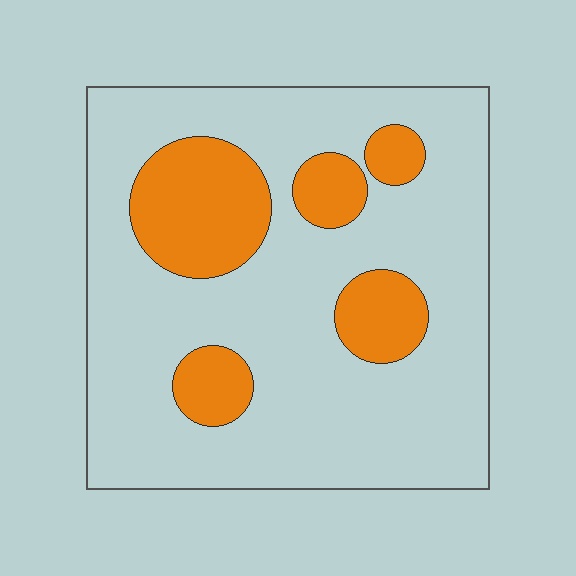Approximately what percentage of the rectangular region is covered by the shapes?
Approximately 20%.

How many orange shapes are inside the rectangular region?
5.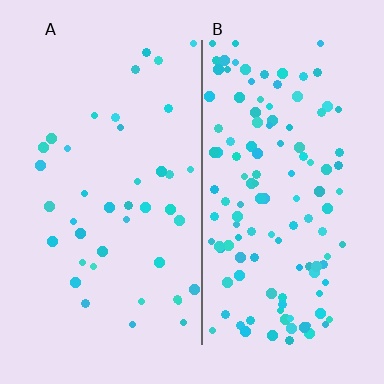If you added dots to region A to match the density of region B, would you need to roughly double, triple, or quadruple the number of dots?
Approximately triple.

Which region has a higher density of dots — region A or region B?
B (the right).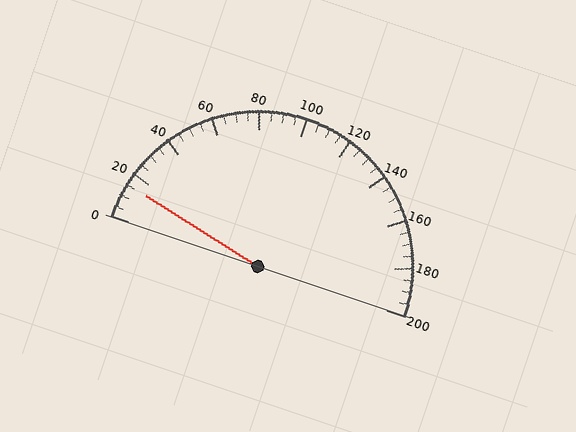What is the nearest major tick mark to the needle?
The nearest major tick mark is 20.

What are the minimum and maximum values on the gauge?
The gauge ranges from 0 to 200.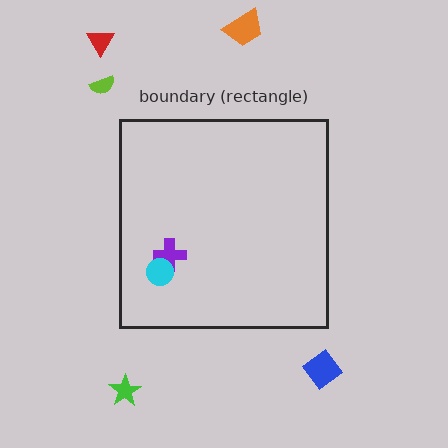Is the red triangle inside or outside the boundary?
Outside.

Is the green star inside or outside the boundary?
Outside.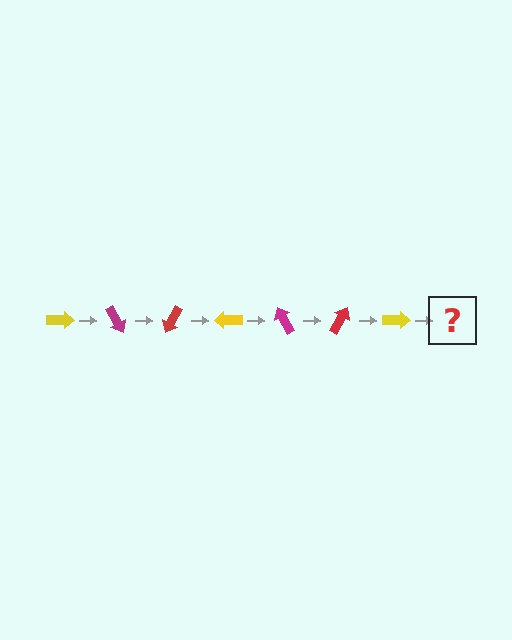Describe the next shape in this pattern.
It should be a magenta arrow, rotated 420 degrees from the start.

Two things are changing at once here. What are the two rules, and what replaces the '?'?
The two rules are that it rotates 60 degrees each step and the color cycles through yellow, magenta, and red. The '?' should be a magenta arrow, rotated 420 degrees from the start.